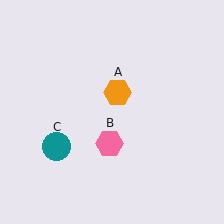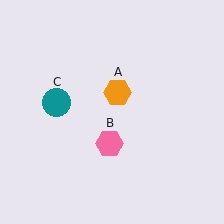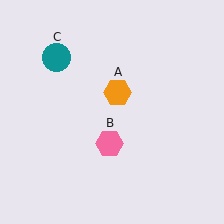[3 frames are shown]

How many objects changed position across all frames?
1 object changed position: teal circle (object C).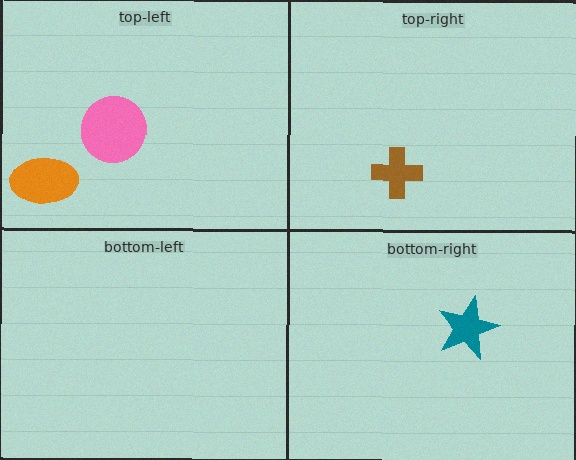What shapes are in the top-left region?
The orange ellipse, the pink circle.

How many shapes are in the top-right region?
1.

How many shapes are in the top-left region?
2.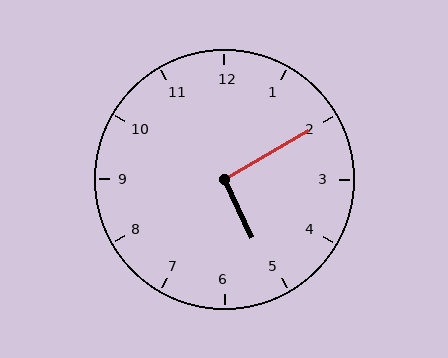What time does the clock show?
5:10.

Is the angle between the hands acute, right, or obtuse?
It is right.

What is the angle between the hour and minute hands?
Approximately 95 degrees.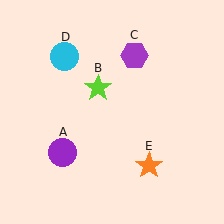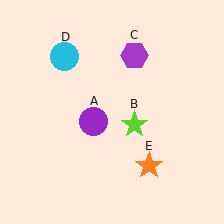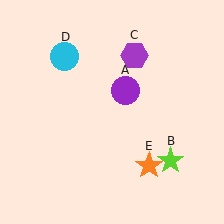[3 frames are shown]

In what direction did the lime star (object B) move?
The lime star (object B) moved down and to the right.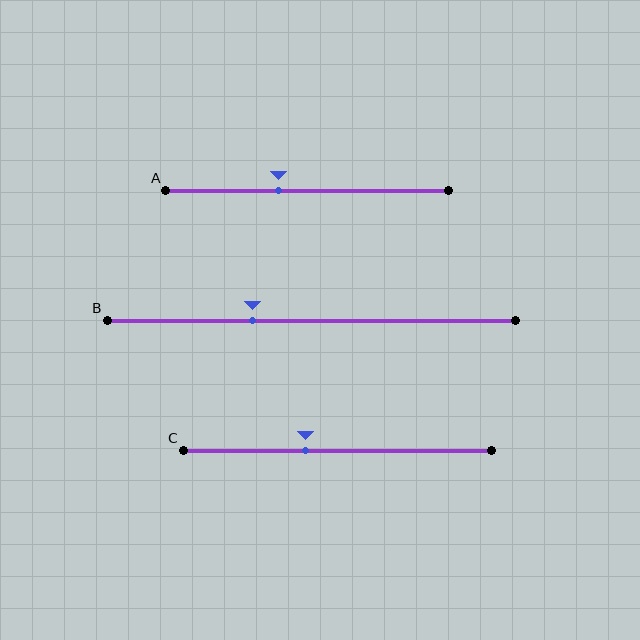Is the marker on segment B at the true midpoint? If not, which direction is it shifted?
No, the marker on segment B is shifted to the left by about 14% of the segment length.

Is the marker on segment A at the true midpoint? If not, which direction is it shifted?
No, the marker on segment A is shifted to the left by about 10% of the segment length.